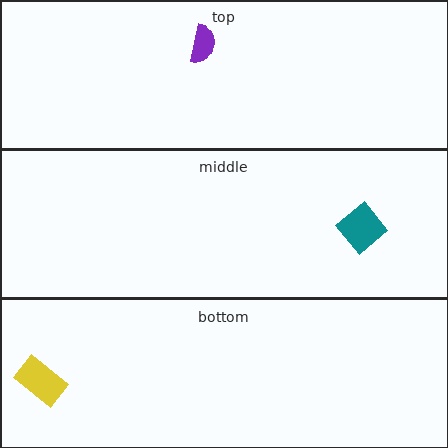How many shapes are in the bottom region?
1.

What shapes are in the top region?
The purple semicircle.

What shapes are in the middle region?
The teal diamond.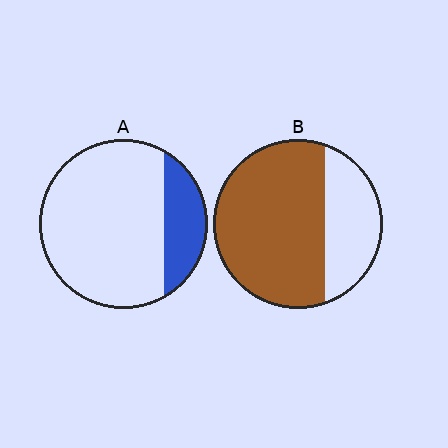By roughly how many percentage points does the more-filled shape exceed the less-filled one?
By roughly 50 percentage points (B over A).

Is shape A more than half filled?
No.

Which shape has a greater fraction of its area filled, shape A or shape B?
Shape B.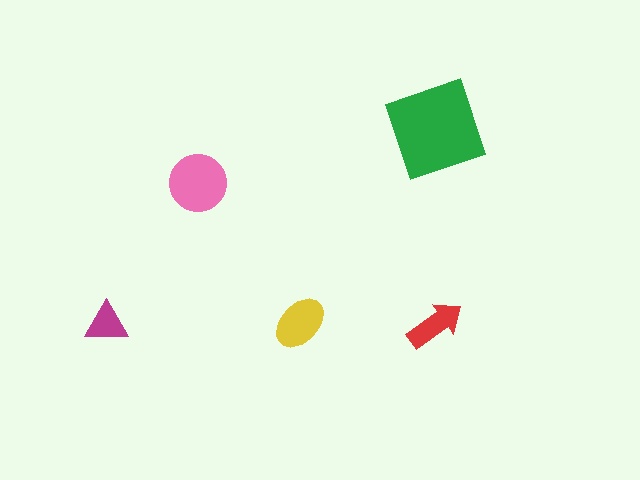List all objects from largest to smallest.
The green square, the pink circle, the yellow ellipse, the red arrow, the magenta triangle.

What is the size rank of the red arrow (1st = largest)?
4th.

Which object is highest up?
The green square is topmost.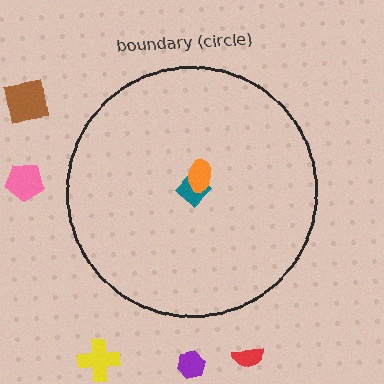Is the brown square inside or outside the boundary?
Outside.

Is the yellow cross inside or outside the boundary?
Outside.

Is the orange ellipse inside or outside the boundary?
Inside.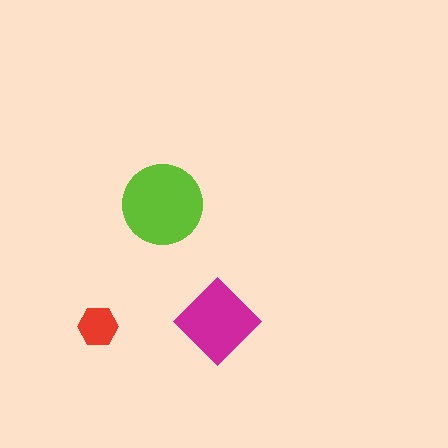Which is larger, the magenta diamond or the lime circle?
The lime circle.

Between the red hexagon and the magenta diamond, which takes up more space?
The magenta diamond.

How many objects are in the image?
There are 3 objects in the image.